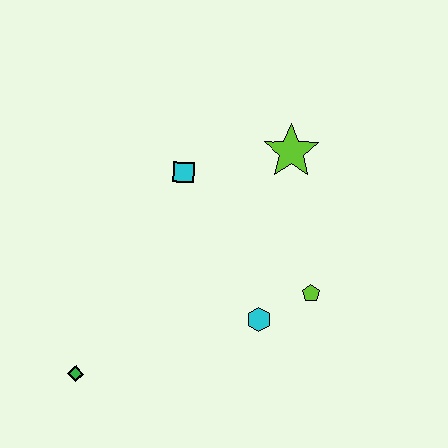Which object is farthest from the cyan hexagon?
The green diamond is farthest from the cyan hexagon.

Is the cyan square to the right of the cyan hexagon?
No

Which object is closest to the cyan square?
The lime star is closest to the cyan square.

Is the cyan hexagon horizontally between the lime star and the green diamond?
Yes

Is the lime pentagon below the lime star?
Yes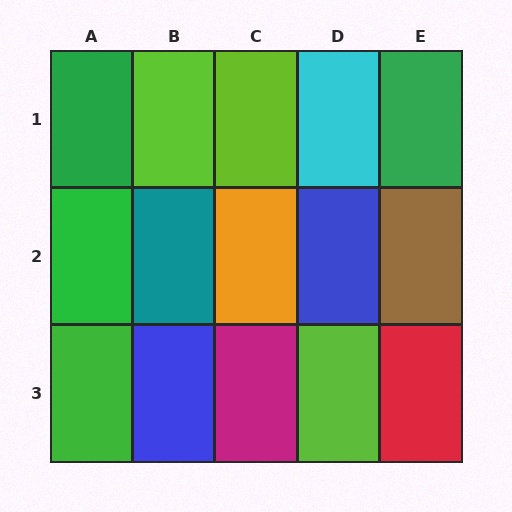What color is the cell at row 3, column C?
Magenta.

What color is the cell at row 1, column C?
Lime.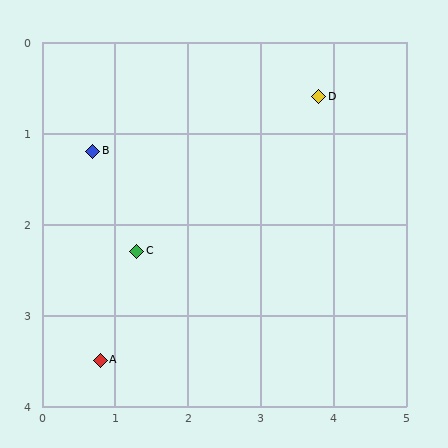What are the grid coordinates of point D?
Point D is at approximately (3.8, 0.6).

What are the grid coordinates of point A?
Point A is at approximately (0.8, 3.5).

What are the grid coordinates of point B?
Point B is at approximately (0.7, 1.2).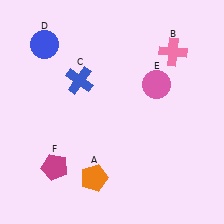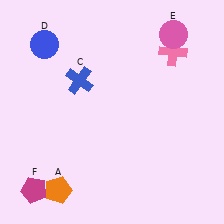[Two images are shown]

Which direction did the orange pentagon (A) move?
The orange pentagon (A) moved left.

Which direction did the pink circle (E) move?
The pink circle (E) moved up.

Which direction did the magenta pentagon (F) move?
The magenta pentagon (F) moved down.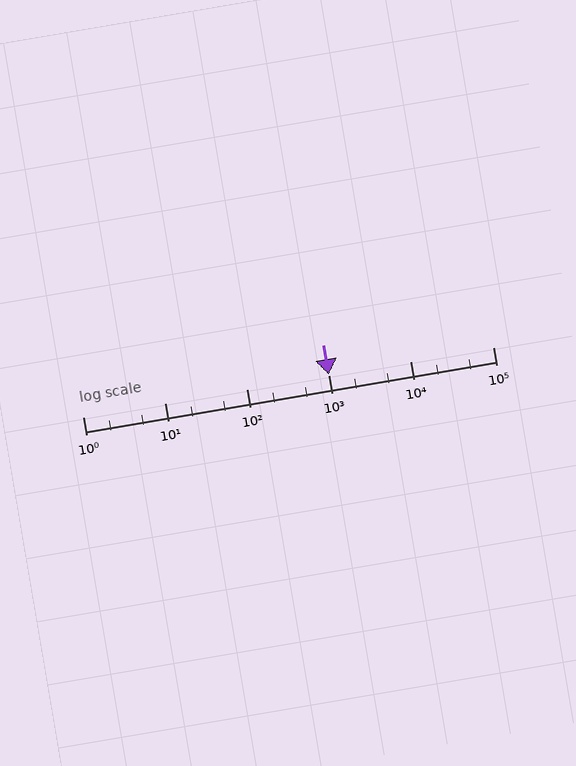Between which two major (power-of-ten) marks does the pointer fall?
The pointer is between 1000 and 10000.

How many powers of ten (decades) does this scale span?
The scale spans 5 decades, from 1 to 100000.